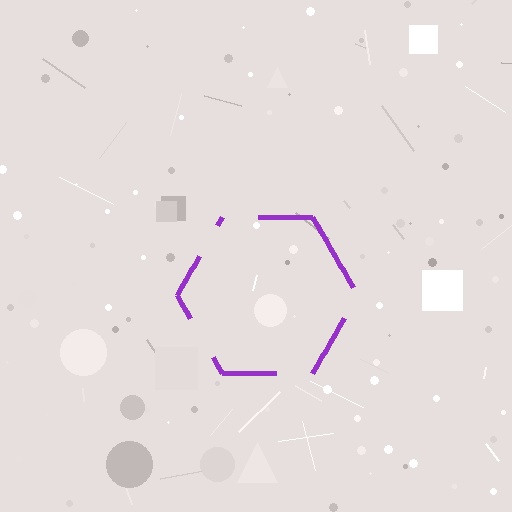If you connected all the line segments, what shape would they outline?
They would outline a hexagon.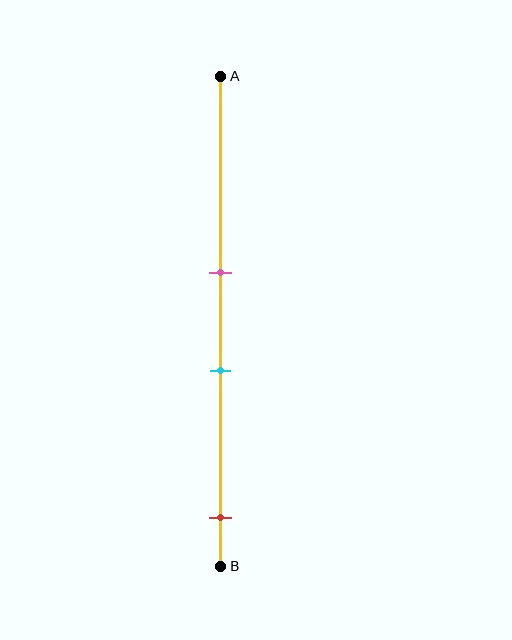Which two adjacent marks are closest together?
The pink and cyan marks are the closest adjacent pair.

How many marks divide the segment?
There are 3 marks dividing the segment.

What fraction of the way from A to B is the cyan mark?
The cyan mark is approximately 60% (0.6) of the way from A to B.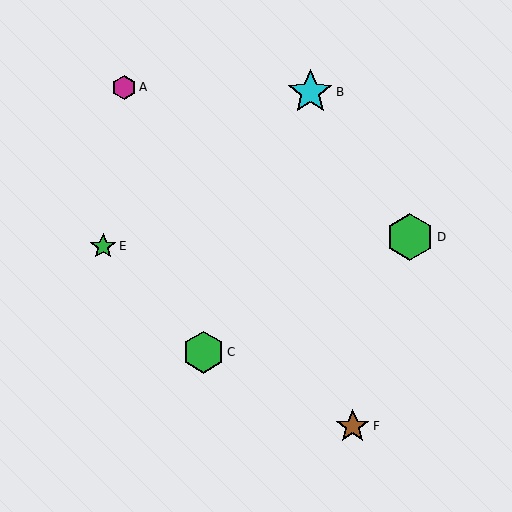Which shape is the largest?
The green hexagon (labeled D) is the largest.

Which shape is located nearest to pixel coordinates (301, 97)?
The cyan star (labeled B) at (310, 92) is nearest to that location.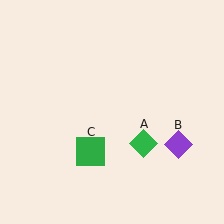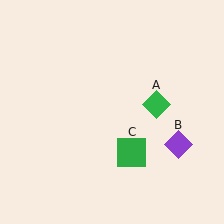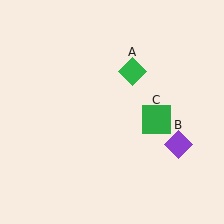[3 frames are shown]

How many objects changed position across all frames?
2 objects changed position: green diamond (object A), green square (object C).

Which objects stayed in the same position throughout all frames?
Purple diamond (object B) remained stationary.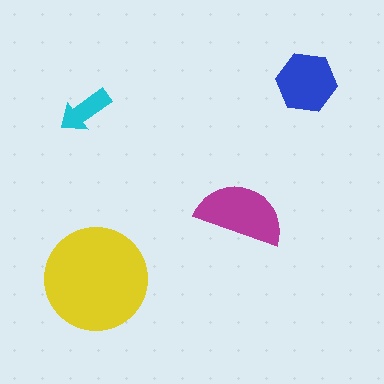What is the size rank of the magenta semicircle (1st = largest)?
2nd.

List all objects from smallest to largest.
The cyan arrow, the blue hexagon, the magenta semicircle, the yellow circle.